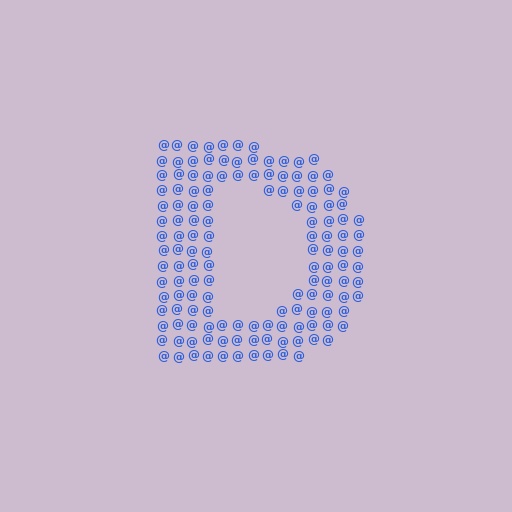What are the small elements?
The small elements are at signs.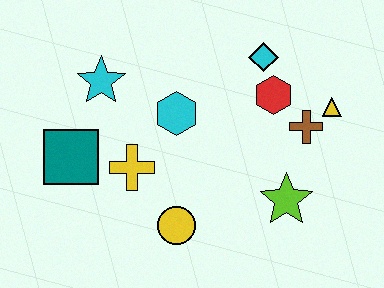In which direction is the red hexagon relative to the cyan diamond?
The red hexagon is below the cyan diamond.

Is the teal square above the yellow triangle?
No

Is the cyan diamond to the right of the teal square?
Yes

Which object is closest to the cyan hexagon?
The yellow cross is closest to the cyan hexagon.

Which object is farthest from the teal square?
The yellow triangle is farthest from the teal square.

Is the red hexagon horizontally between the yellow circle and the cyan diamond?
No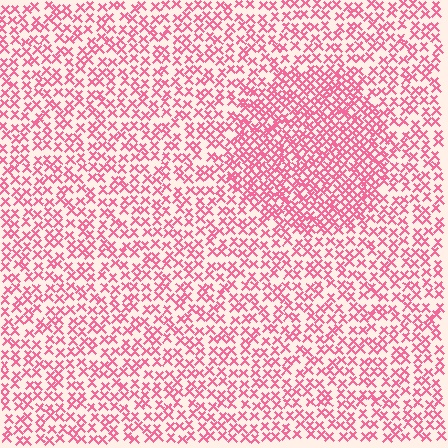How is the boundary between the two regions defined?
The boundary is defined by a change in element density (approximately 1.8x ratio). All elements are the same color, size, and shape.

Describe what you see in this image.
The image contains small pink elements arranged at two different densities. A circle-shaped region is visible where the elements are more densely packed than the surrounding area.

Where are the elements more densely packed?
The elements are more densely packed inside the circle boundary.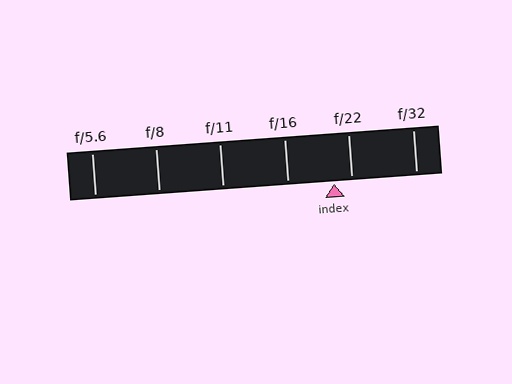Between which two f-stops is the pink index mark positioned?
The index mark is between f/16 and f/22.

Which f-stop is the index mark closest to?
The index mark is closest to f/22.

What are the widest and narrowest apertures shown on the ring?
The widest aperture shown is f/5.6 and the narrowest is f/32.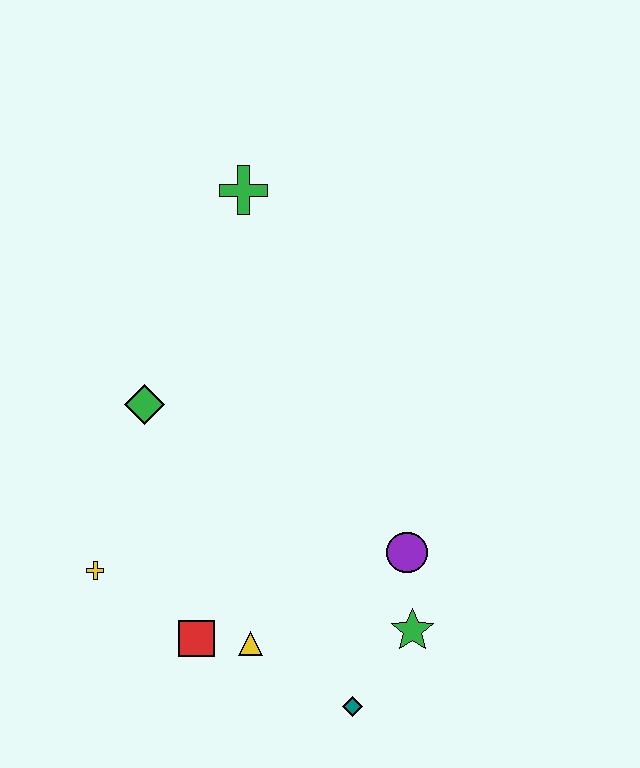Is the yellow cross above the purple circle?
No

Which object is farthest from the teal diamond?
The green cross is farthest from the teal diamond.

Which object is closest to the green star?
The purple circle is closest to the green star.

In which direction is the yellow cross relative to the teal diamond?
The yellow cross is to the left of the teal diamond.